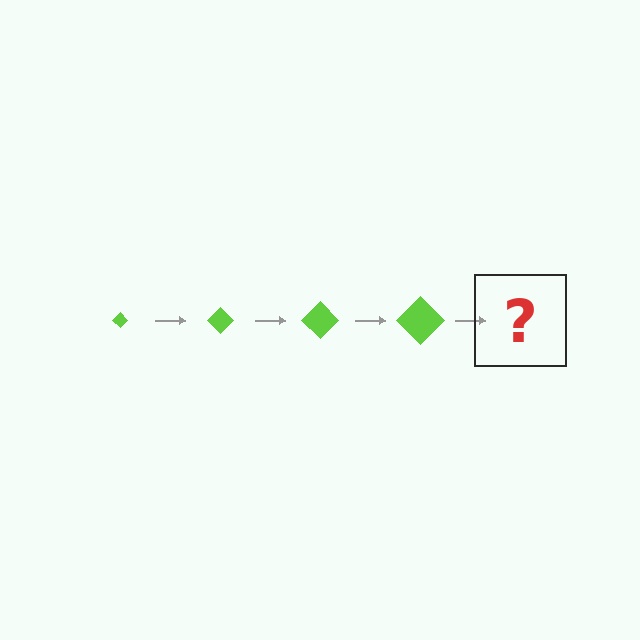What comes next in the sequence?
The next element should be a lime diamond, larger than the previous one.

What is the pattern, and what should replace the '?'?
The pattern is that the diamond gets progressively larger each step. The '?' should be a lime diamond, larger than the previous one.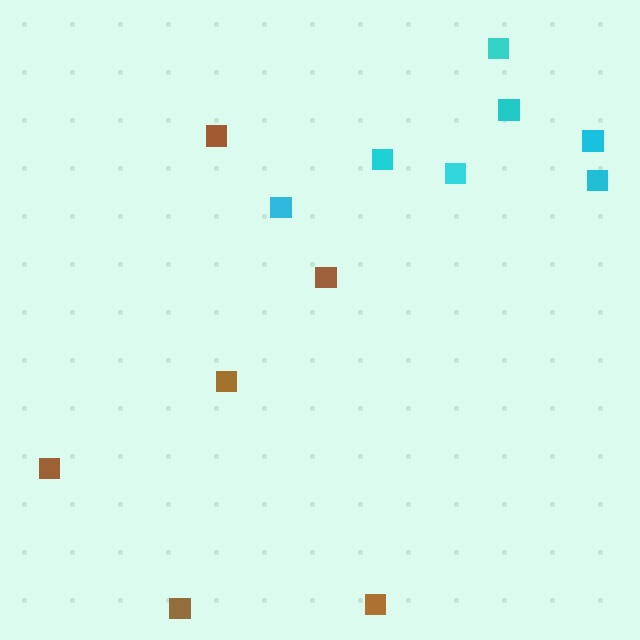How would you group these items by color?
There are 2 groups: one group of cyan squares (7) and one group of brown squares (6).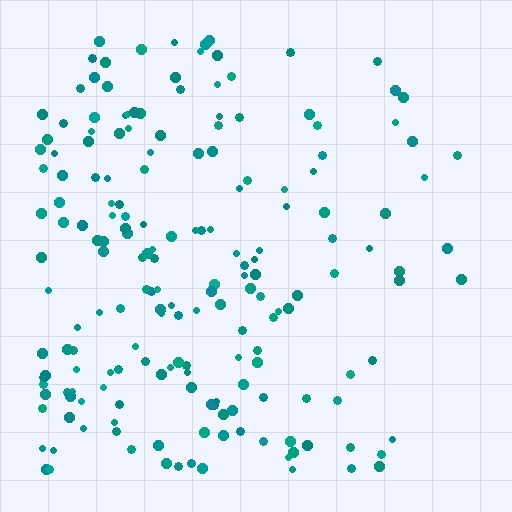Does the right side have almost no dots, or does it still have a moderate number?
Still a moderate number, just noticeably fewer than the left.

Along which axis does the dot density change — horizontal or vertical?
Horizontal.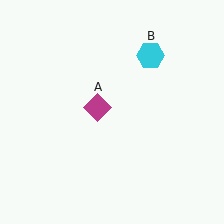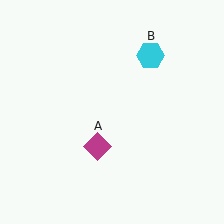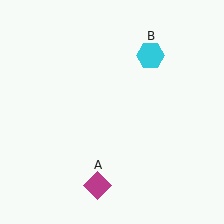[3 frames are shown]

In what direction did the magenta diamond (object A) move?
The magenta diamond (object A) moved down.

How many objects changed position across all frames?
1 object changed position: magenta diamond (object A).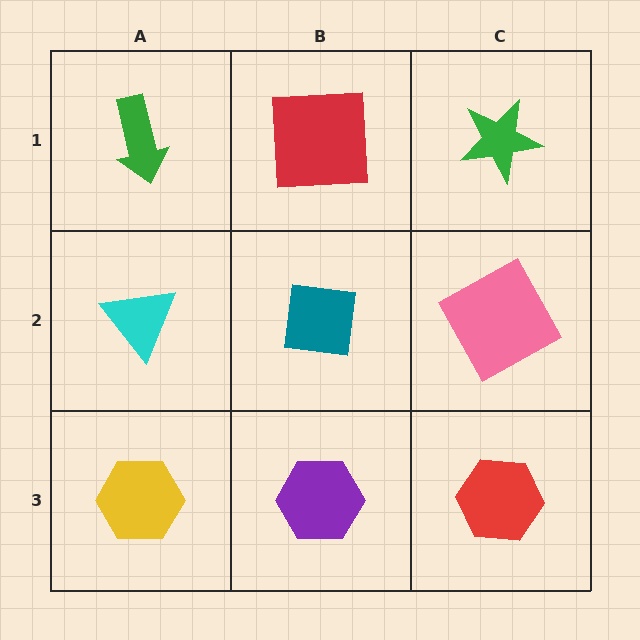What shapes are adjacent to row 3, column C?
A pink square (row 2, column C), a purple hexagon (row 3, column B).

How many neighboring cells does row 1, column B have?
3.